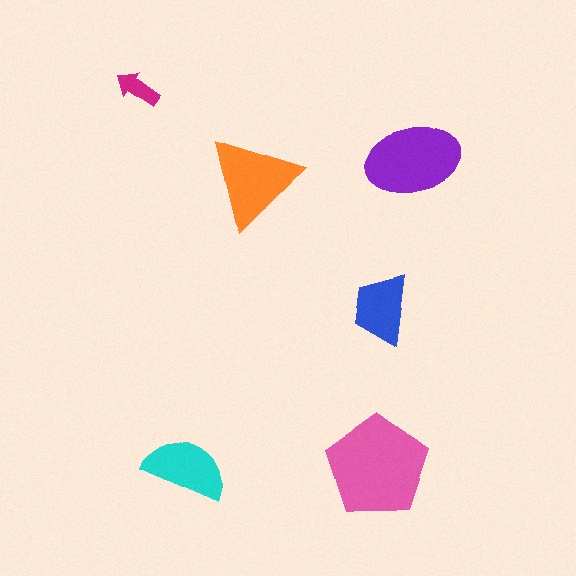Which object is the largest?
The pink pentagon.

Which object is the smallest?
The magenta arrow.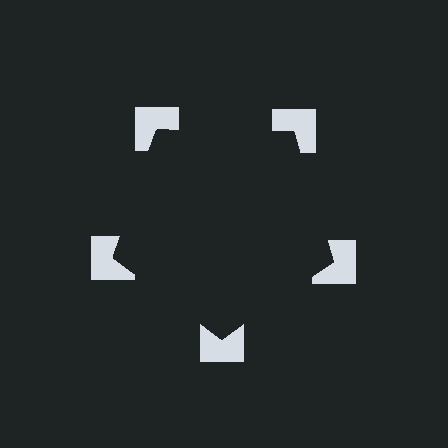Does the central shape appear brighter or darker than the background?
It typically appears slightly darker than the background, even though no actual brightness change is drawn.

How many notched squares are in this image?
There are 5 — one at each vertex of the illusory pentagon.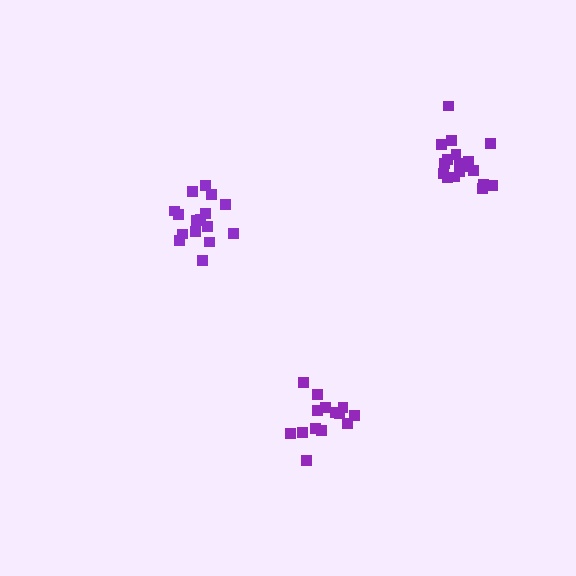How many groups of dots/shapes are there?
There are 3 groups.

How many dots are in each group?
Group 1: 14 dots, Group 2: 18 dots, Group 3: 16 dots (48 total).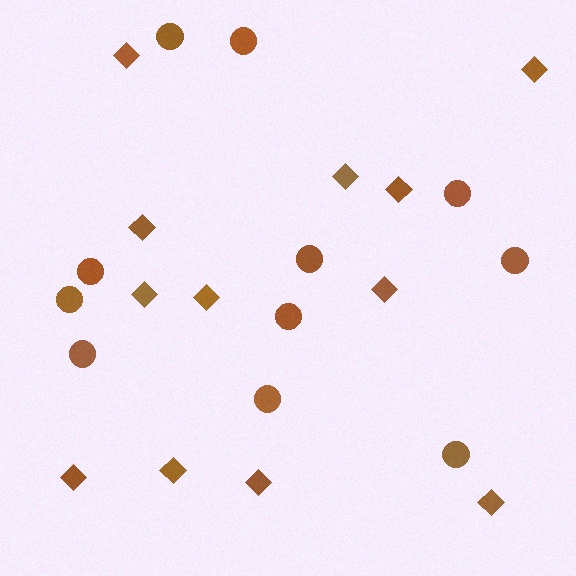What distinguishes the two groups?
There are 2 groups: one group of circles (11) and one group of diamonds (12).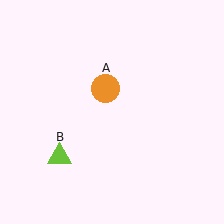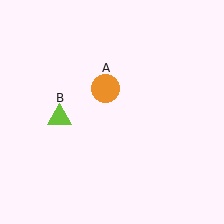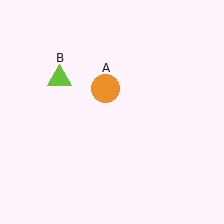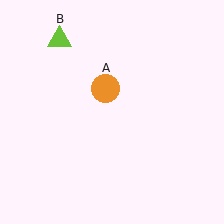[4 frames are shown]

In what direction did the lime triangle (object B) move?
The lime triangle (object B) moved up.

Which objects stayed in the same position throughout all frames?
Orange circle (object A) remained stationary.